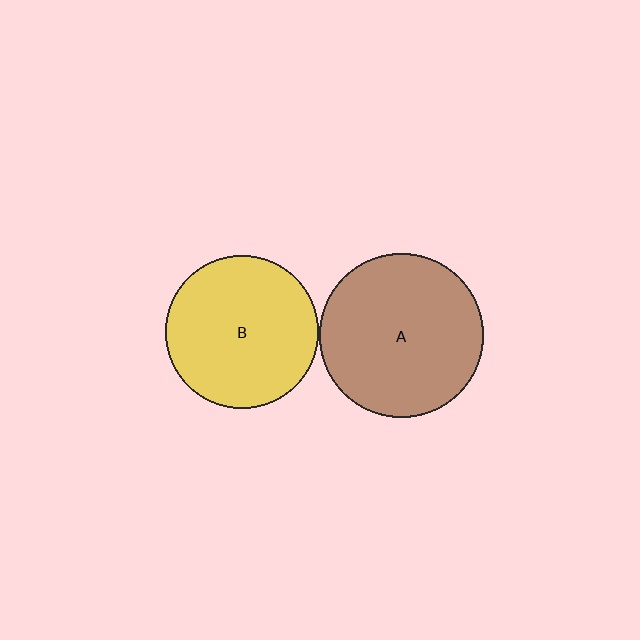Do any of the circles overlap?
No, none of the circles overlap.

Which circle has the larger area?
Circle A (brown).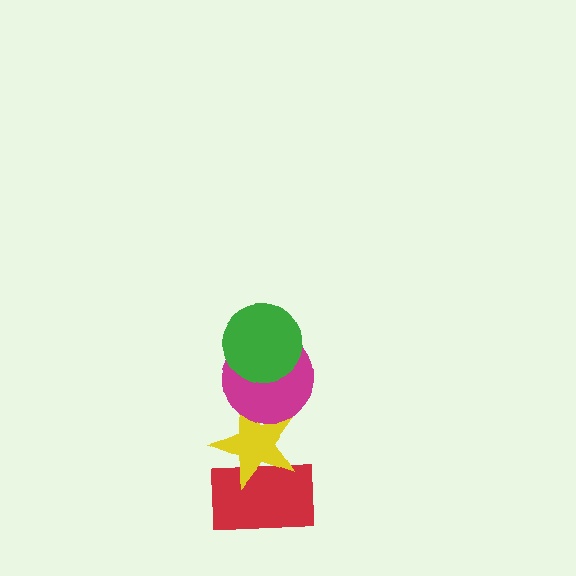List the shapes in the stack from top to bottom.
From top to bottom: the green circle, the magenta circle, the yellow star, the red rectangle.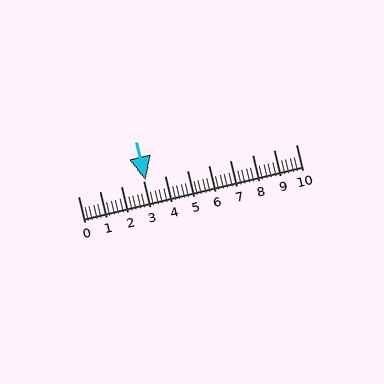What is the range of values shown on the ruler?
The ruler shows values from 0 to 10.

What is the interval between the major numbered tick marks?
The major tick marks are spaced 1 units apart.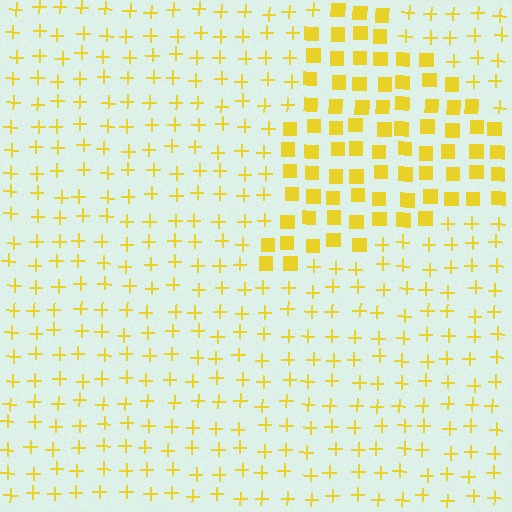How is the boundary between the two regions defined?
The boundary is defined by a change in element shape: squares inside vs. plus signs outside. All elements share the same color and spacing.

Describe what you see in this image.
The image is filled with small yellow elements arranged in a uniform grid. A triangle-shaped region contains squares, while the surrounding area contains plus signs. The boundary is defined purely by the change in element shape.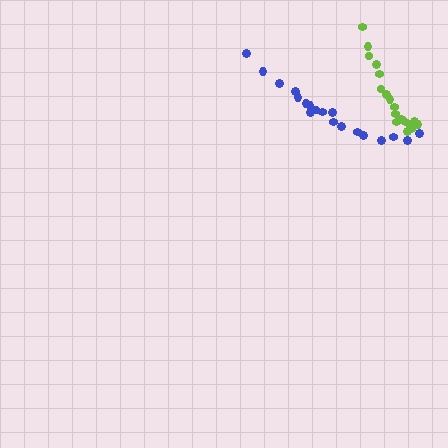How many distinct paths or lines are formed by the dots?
There are 2 distinct paths.